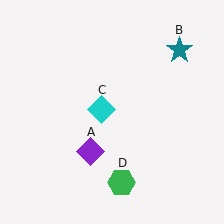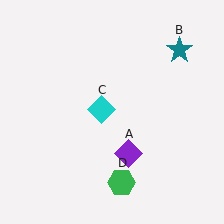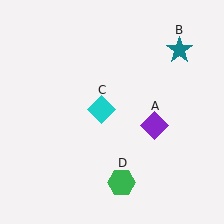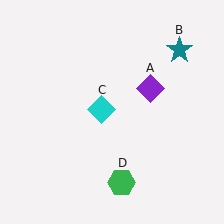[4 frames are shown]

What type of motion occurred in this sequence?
The purple diamond (object A) rotated counterclockwise around the center of the scene.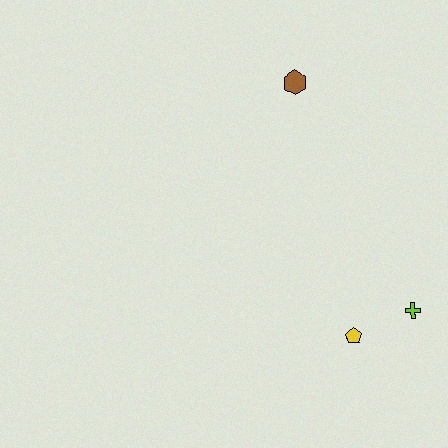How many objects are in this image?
There are 3 objects.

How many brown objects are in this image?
There is 1 brown object.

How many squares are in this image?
There are no squares.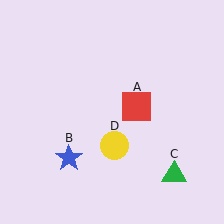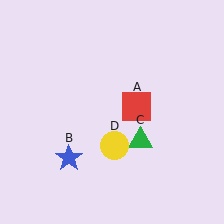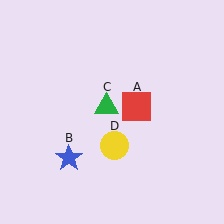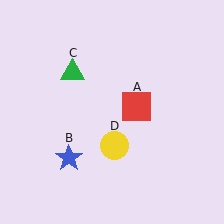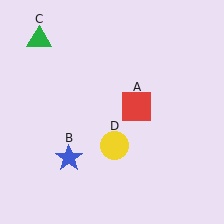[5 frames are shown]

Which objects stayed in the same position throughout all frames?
Red square (object A) and blue star (object B) and yellow circle (object D) remained stationary.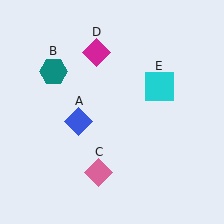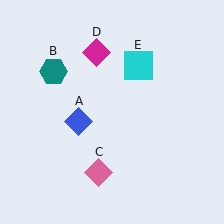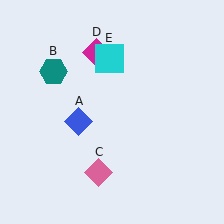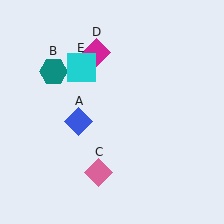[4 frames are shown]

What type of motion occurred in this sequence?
The cyan square (object E) rotated counterclockwise around the center of the scene.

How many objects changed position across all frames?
1 object changed position: cyan square (object E).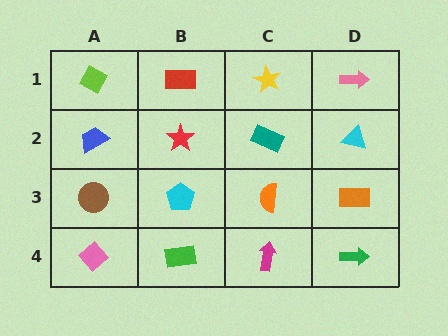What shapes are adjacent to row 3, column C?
A teal rectangle (row 2, column C), a magenta arrow (row 4, column C), a cyan pentagon (row 3, column B), an orange rectangle (row 3, column D).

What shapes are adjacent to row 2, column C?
A yellow star (row 1, column C), an orange semicircle (row 3, column C), a red star (row 2, column B), a cyan triangle (row 2, column D).